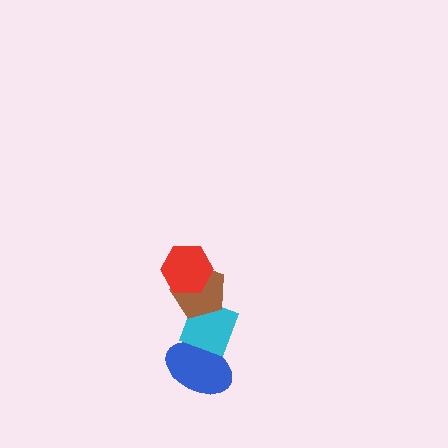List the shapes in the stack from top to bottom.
From top to bottom: the red hexagon, the brown pentagon, the cyan diamond, the blue ellipse.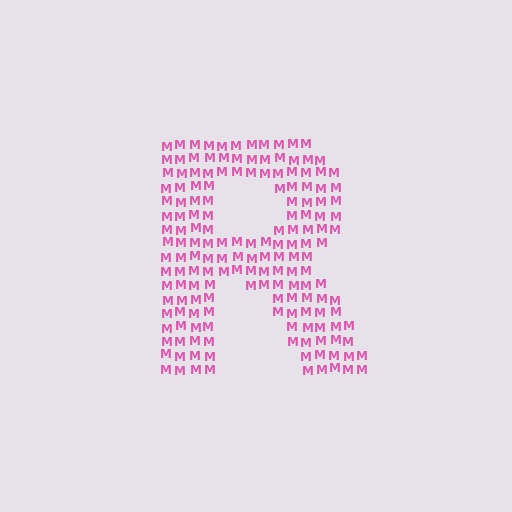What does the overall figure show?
The overall figure shows the letter R.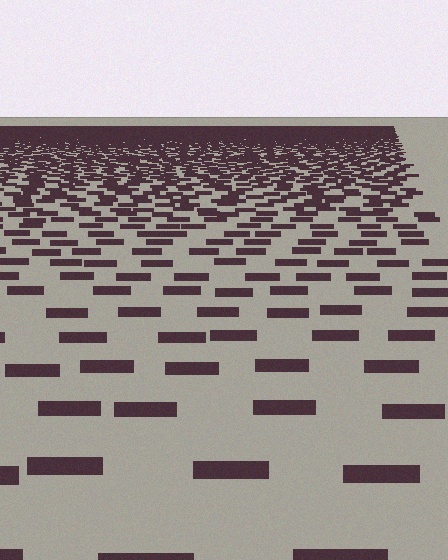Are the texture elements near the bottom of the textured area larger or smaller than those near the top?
Larger. Near the bottom, elements are closer to the viewer and appear at a bigger on-screen size.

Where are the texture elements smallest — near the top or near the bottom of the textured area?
Near the top.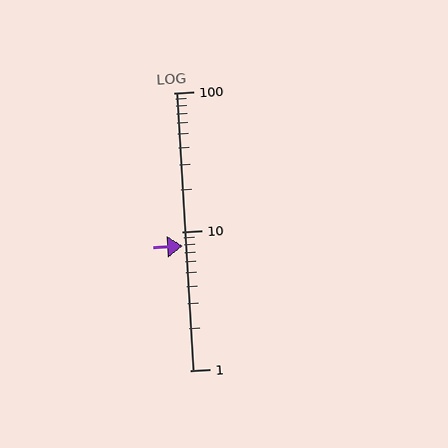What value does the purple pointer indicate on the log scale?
The pointer indicates approximately 7.9.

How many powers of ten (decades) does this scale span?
The scale spans 2 decades, from 1 to 100.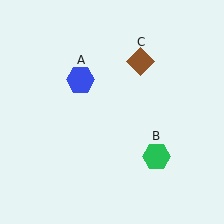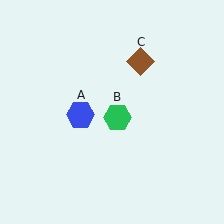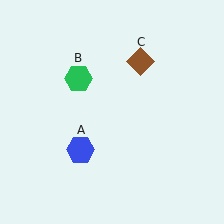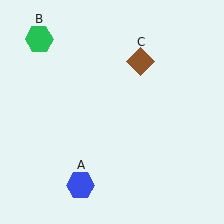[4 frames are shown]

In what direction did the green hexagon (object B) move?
The green hexagon (object B) moved up and to the left.